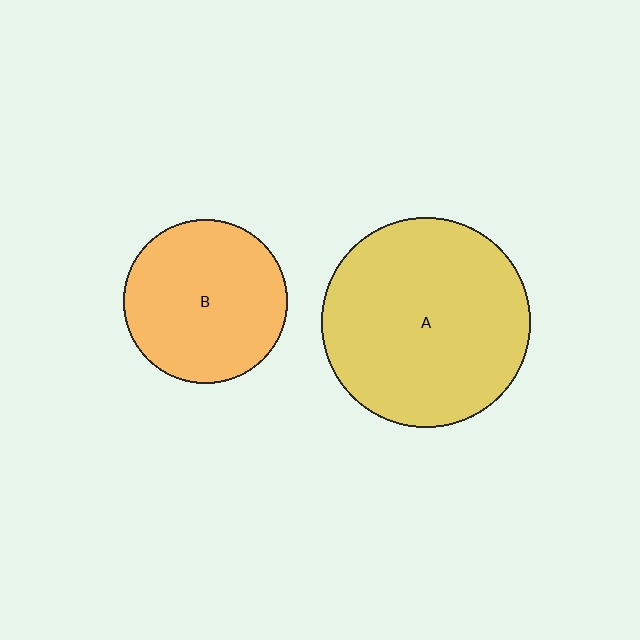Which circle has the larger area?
Circle A (yellow).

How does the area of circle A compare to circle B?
Approximately 1.6 times.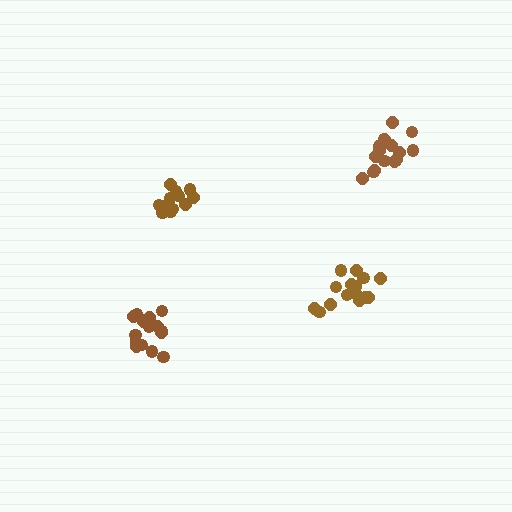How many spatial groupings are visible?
There are 4 spatial groupings.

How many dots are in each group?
Group 1: 16 dots, Group 2: 16 dots, Group 3: 19 dots, Group 4: 14 dots (65 total).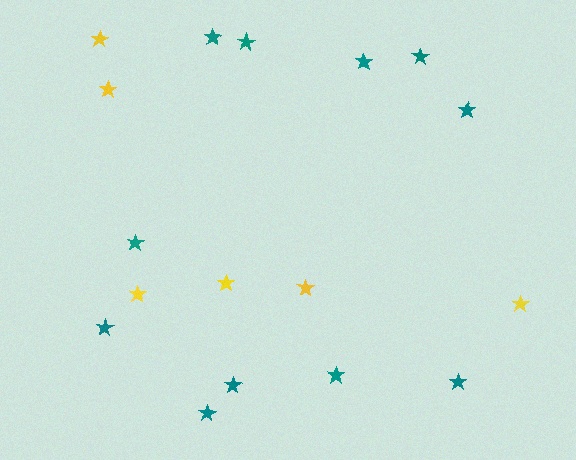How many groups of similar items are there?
There are 2 groups: one group of yellow stars (6) and one group of teal stars (11).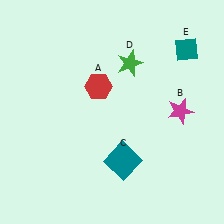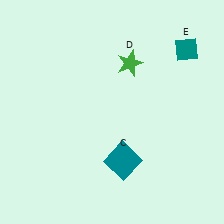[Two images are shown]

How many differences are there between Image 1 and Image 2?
There are 2 differences between the two images.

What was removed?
The red hexagon (A), the magenta star (B) were removed in Image 2.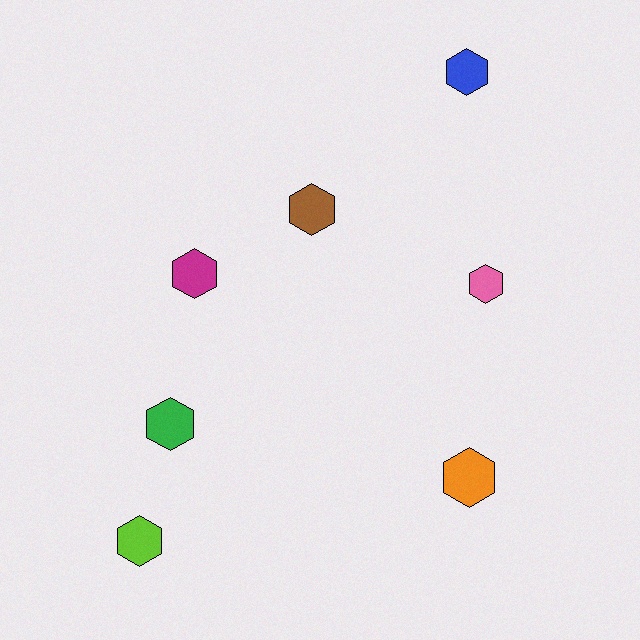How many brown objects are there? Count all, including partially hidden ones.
There is 1 brown object.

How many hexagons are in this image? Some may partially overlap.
There are 7 hexagons.